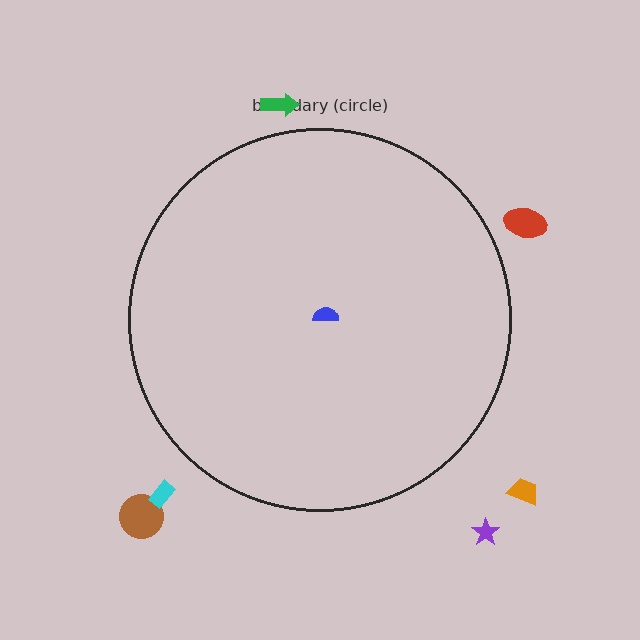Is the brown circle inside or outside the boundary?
Outside.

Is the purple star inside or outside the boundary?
Outside.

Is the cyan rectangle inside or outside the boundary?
Outside.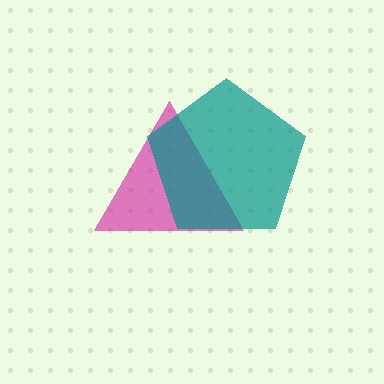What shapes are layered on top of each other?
The layered shapes are: a magenta triangle, a teal pentagon.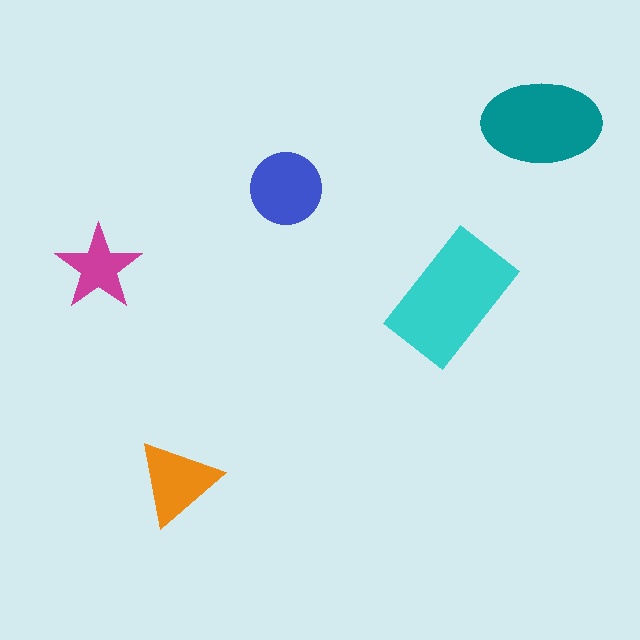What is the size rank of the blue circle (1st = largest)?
3rd.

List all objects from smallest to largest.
The magenta star, the orange triangle, the blue circle, the teal ellipse, the cyan rectangle.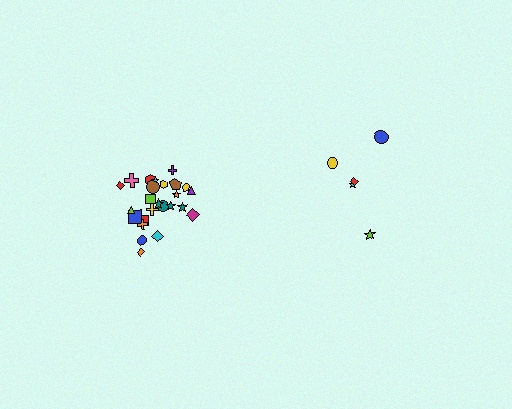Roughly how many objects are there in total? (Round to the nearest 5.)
Roughly 30 objects in total.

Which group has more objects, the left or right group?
The left group.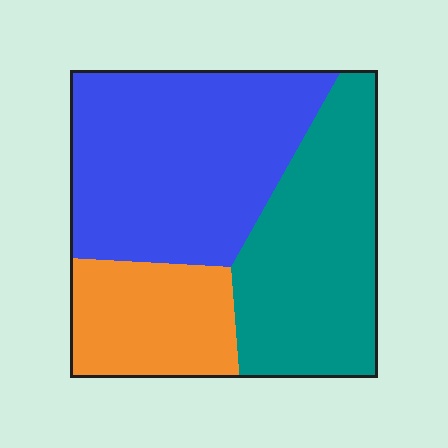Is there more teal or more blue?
Blue.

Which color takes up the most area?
Blue, at roughly 45%.